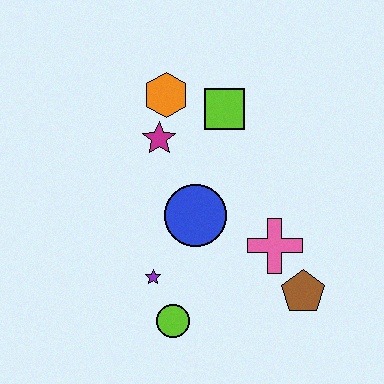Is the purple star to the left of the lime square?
Yes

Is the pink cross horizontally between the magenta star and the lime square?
No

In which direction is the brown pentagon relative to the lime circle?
The brown pentagon is to the right of the lime circle.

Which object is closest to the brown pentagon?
The pink cross is closest to the brown pentagon.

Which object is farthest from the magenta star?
The brown pentagon is farthest from the magenta star.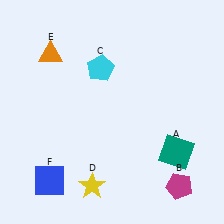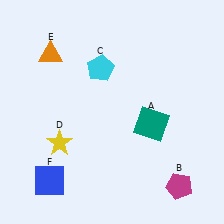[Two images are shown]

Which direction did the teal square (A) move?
The teal square (A) moved up.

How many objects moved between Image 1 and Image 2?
2 objects moved between the two images.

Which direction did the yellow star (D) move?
The yellow star (D) moved up.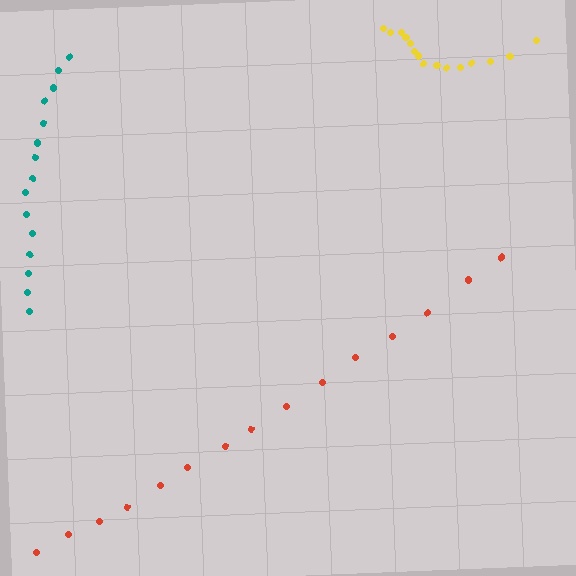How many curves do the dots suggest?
There are 3 distinct paths.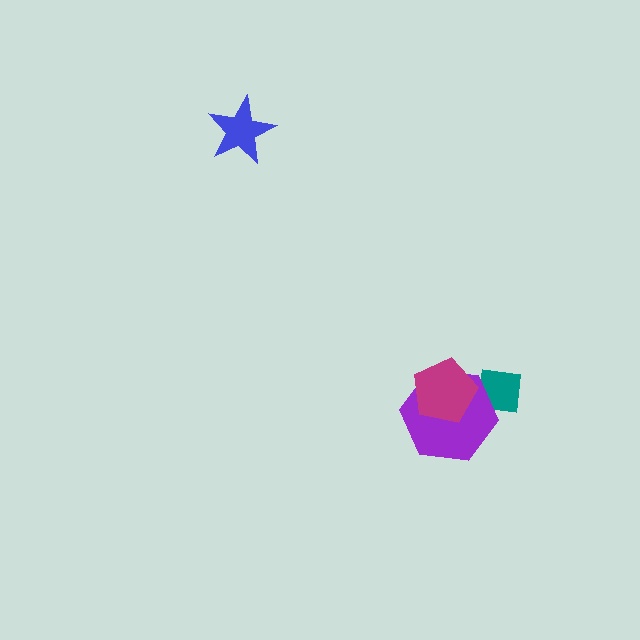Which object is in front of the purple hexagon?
The magenta pentagon is in front of the purple hexagon.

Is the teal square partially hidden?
Yes, it is partially covered by another shape.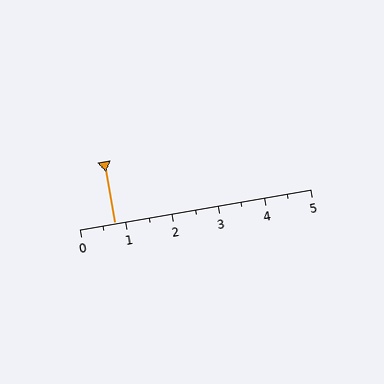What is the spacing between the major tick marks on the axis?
The major ticks are spaced 1 apart.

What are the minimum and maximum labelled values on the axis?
The axis runs from 0 to 5.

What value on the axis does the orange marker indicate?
The marker indicates approximately 0.8.